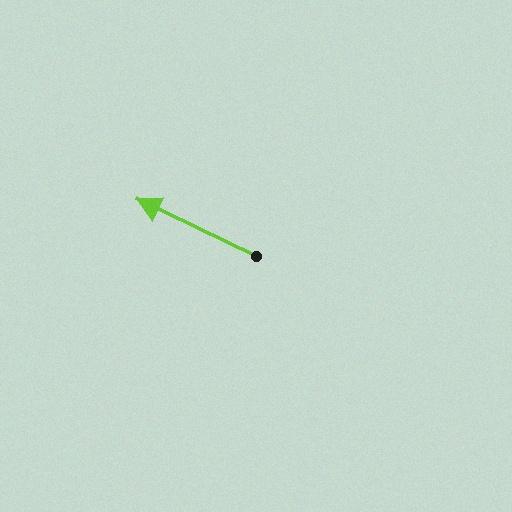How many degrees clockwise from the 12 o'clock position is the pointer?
Approximately 295 degrees.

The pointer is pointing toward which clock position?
Roughly 10 o'clock.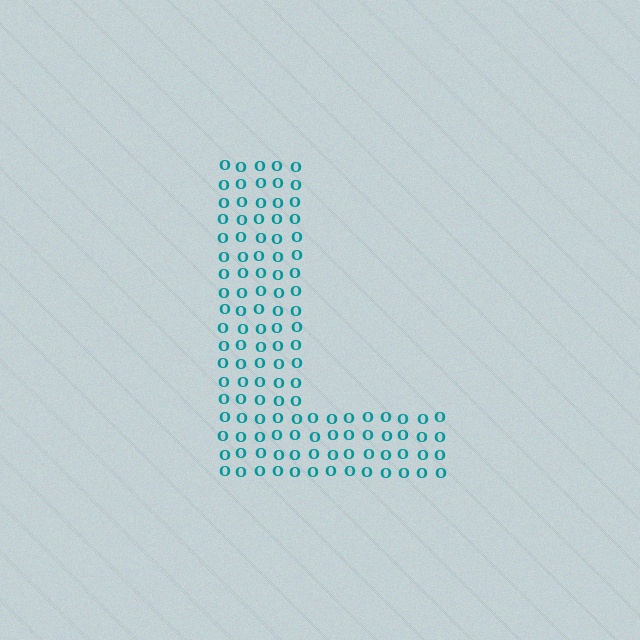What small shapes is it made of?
It is made of small letter O's.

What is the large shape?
The large shape is the letter L.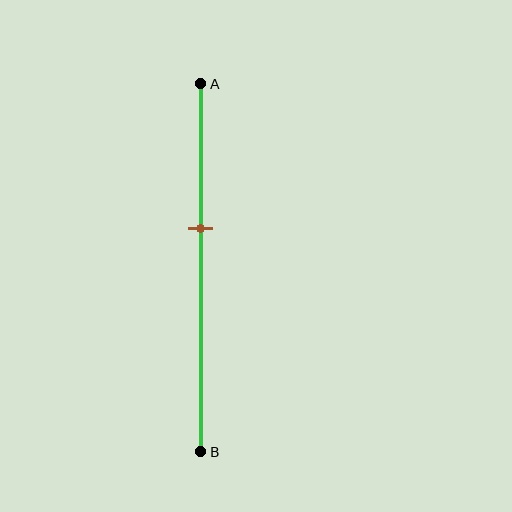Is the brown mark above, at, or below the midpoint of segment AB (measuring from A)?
The brown mark is above the midpoint of segment AB.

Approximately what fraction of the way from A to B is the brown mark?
The brown mark is approximately 40% of the way from A to B.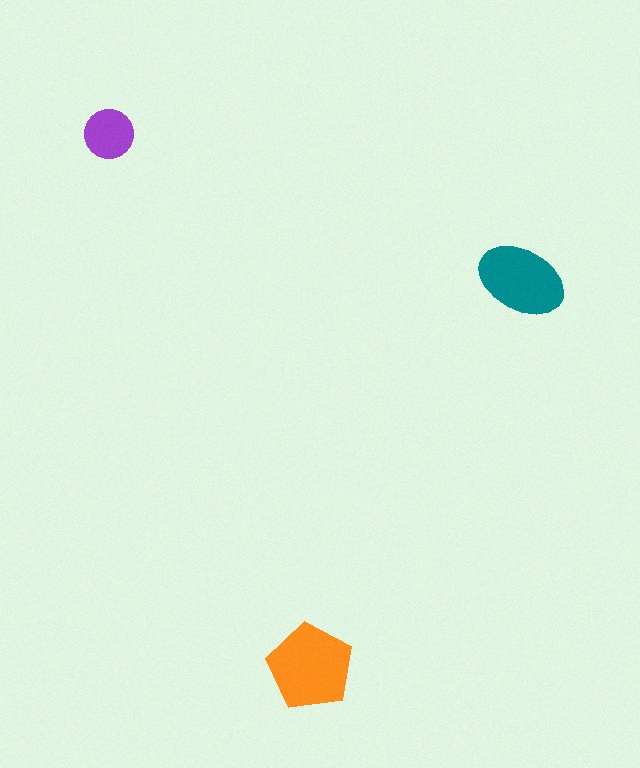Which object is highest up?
The purple circle is topmost.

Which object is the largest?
The orange pentagon.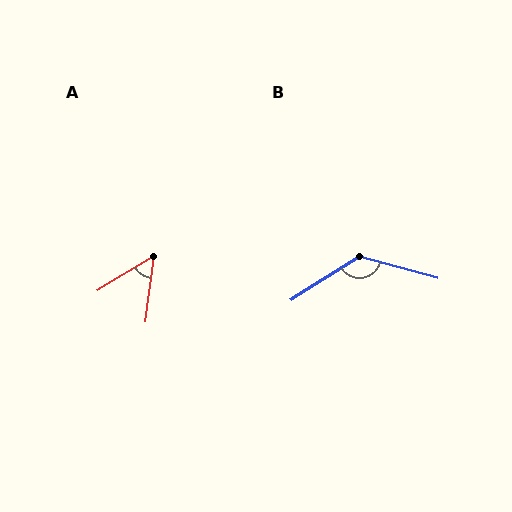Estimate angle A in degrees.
Approximately 51 degrees.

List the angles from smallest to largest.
A (51°), B (132°).